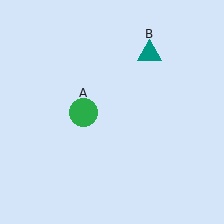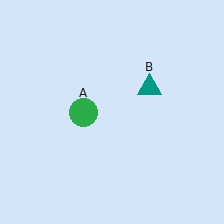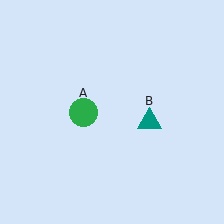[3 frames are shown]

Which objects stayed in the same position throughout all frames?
Green circle (object A) remained stationary.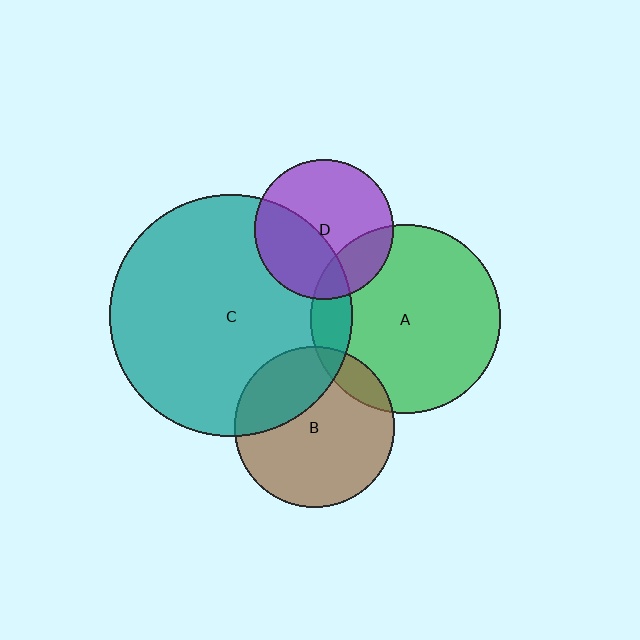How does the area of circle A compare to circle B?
Approximately 1.4 times.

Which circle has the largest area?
Circle C (teal).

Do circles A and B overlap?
Yes.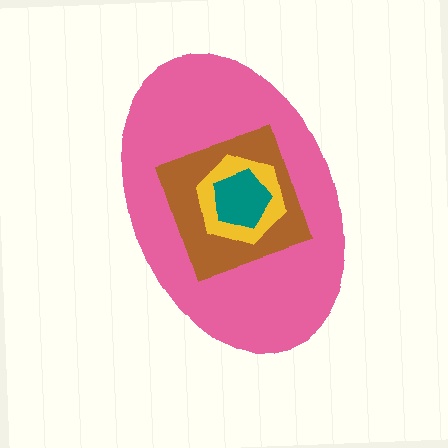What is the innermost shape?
The teal pentagon.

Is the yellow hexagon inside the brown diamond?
Yes.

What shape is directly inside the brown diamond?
The yellow hexagon.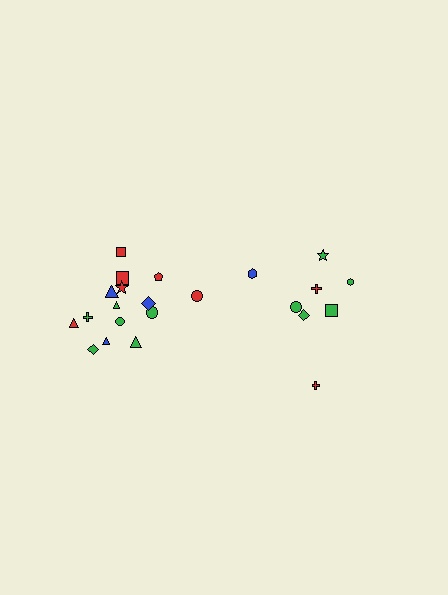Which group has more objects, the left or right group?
The left group.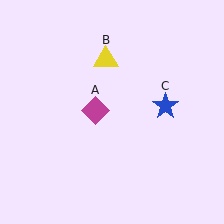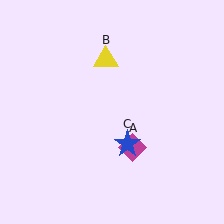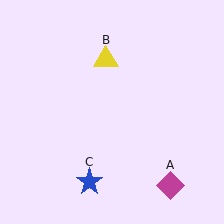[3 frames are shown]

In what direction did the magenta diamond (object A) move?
The magenta diamond (object A) moved down and to the right.